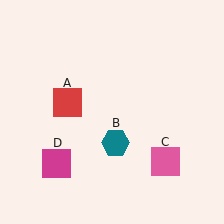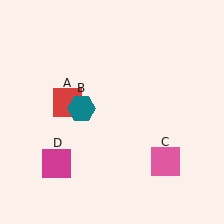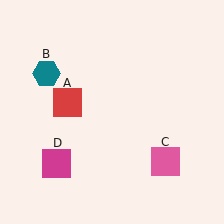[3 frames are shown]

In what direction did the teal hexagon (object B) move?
The teal hexagon (object B) moved up and to the left.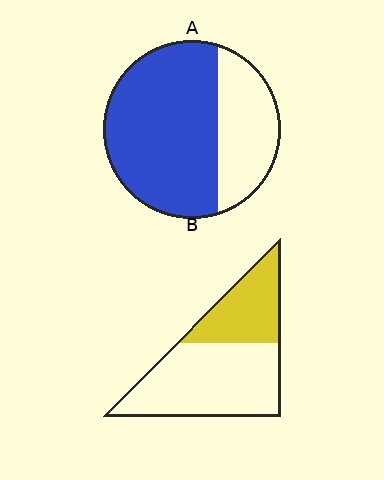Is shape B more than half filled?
No.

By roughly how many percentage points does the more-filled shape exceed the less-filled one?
By roughly 35 percentage points (A over B).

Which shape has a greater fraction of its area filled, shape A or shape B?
Shape A.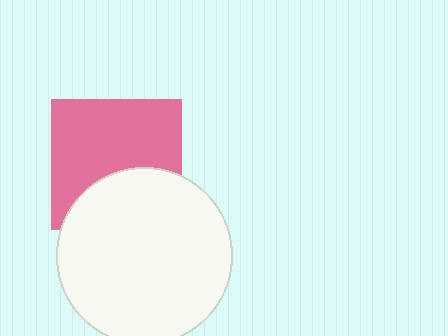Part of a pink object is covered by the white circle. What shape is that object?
It is a square.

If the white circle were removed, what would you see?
You would see the complete pink square.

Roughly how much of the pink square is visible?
About half of it is visible (roughly 64%).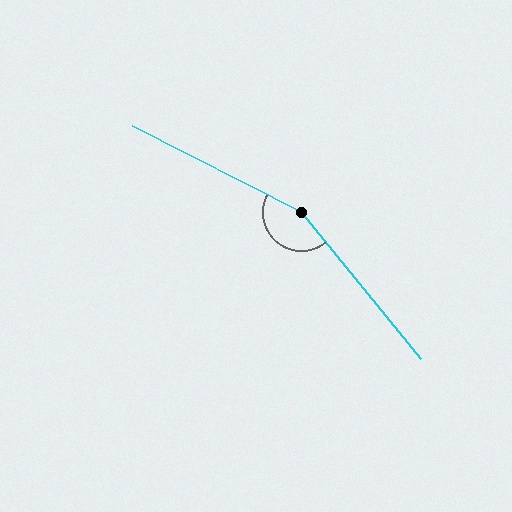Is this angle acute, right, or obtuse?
It is obtuse.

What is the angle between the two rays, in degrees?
Approximately 156 degrees.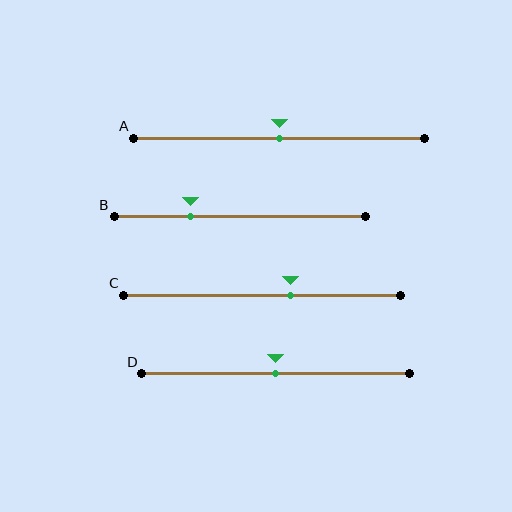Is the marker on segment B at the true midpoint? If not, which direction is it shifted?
No, the marker on segment B is shifted to the left by about 20% of the segment length.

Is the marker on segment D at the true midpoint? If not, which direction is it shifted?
Yes, the marker on segment D is at the true midpoint.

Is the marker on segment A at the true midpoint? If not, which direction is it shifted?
Yes, the marker on segment A is at the true midpoint.